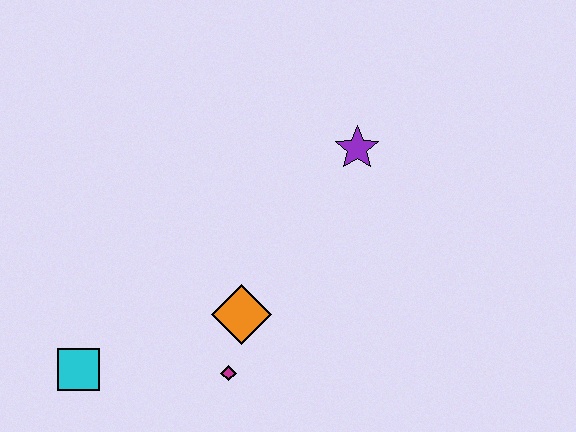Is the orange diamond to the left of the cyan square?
No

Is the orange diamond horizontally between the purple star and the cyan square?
Yes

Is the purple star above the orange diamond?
Yes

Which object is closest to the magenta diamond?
The orange diamond is closest to the magenta diamond.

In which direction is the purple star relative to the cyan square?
The purple star is to the right of the cyan square.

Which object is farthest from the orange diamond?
The purple star is farthest from the orange diamond.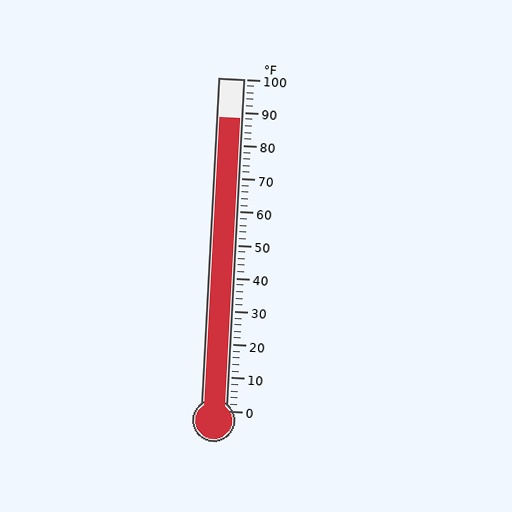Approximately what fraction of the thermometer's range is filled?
The thermometer is filled to approximately 90% of its range.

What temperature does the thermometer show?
The thermometer shows approximately 88°F.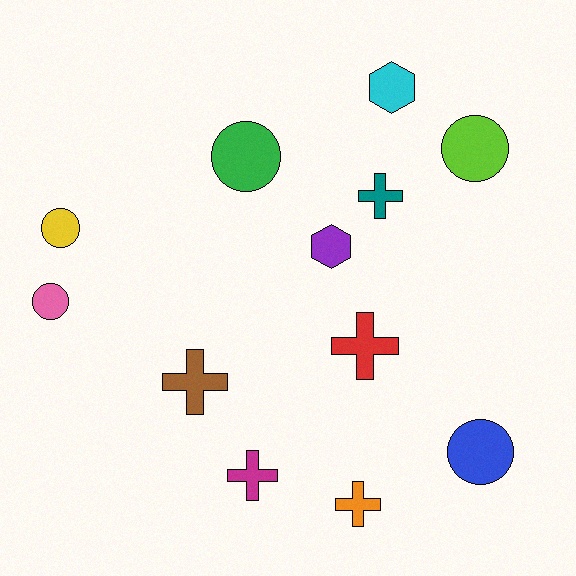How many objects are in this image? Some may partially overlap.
There are 12 objects.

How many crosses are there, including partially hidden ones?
There are 5 crosses.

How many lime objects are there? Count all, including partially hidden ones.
There is 1 lime object.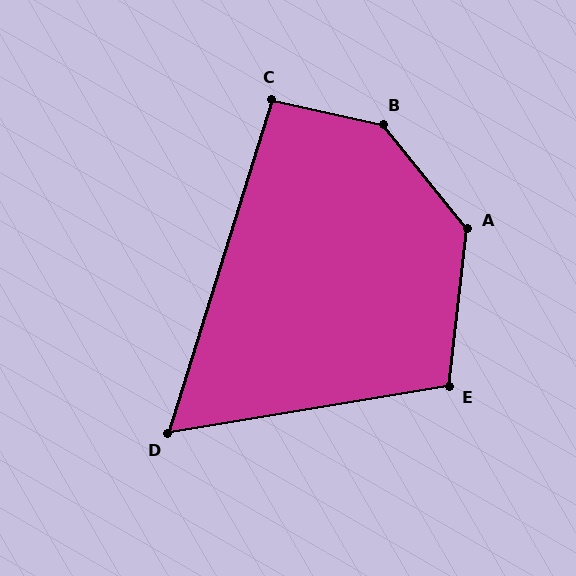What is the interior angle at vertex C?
Approximately 95 degrees (approximately right).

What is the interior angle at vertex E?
Approximately 106 degrees (obtuse).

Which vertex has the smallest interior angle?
D, at approximately 63 degrees.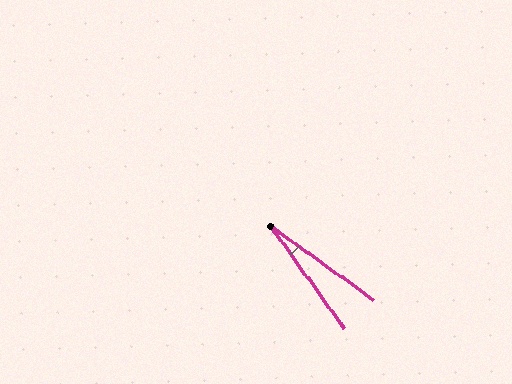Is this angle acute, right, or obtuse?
It is acute.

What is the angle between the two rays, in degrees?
Approximately 19 degrees.